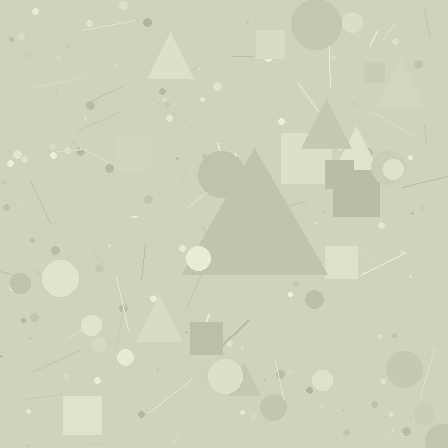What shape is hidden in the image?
A triangle is hidden in the image.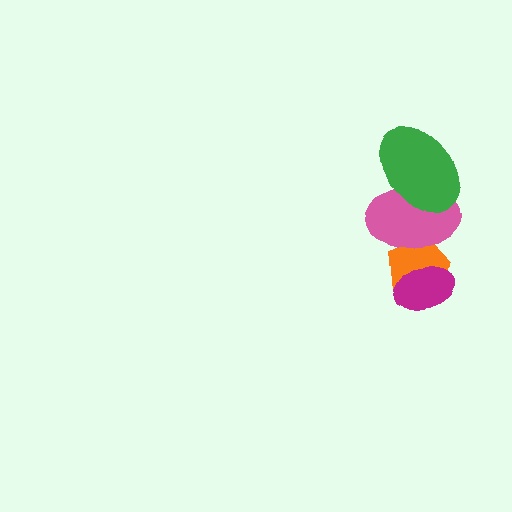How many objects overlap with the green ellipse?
1 object overlaps with the green ellipse.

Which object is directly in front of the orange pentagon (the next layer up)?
The magenta ellipse is directly in front of the orange pentagon.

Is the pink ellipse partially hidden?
Yes, it is partially covered by another shape.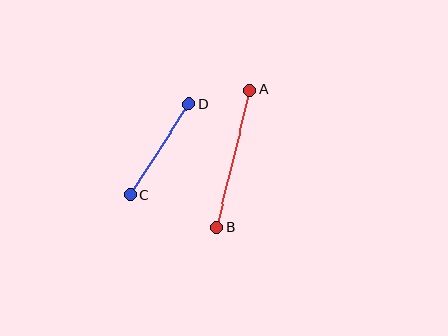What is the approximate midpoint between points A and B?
The midpoint is at approximately (233, 159) pixels.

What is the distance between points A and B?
The distance is approximately 142 pixels.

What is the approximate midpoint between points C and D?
The midpoint is at approximately (160, 150) pixels.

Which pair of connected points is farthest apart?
Points A and B are farthest apart.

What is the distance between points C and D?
The distance is approximately 108 pixels.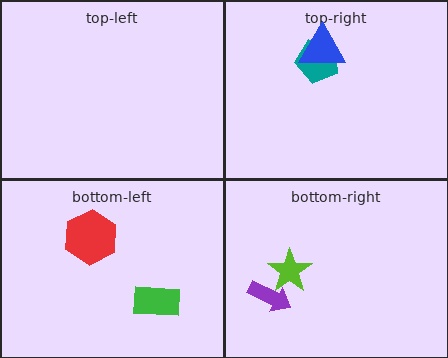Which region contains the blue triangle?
The top-right region.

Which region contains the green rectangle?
The bottom-left region.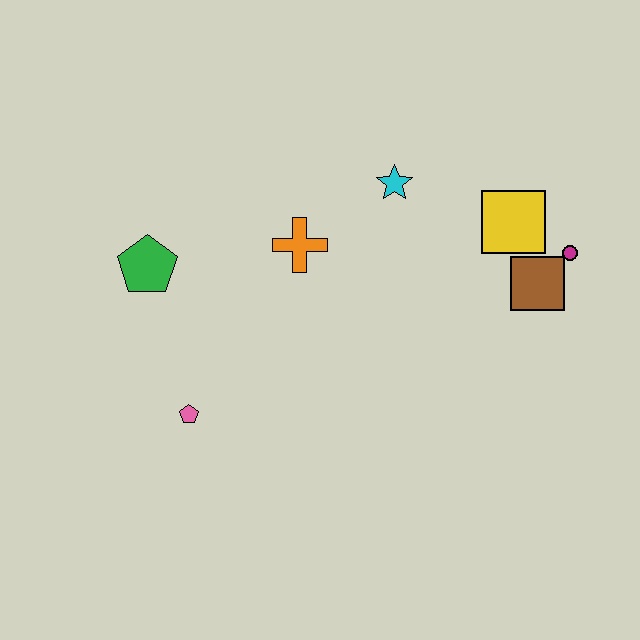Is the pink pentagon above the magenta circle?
No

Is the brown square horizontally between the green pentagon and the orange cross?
No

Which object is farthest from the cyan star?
The pink pentagon is farthest from the cyan star.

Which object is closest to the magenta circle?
The brown square is closest to the magenta circle.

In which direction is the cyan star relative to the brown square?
The cyan star is to the left of the brown square.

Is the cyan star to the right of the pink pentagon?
Yes